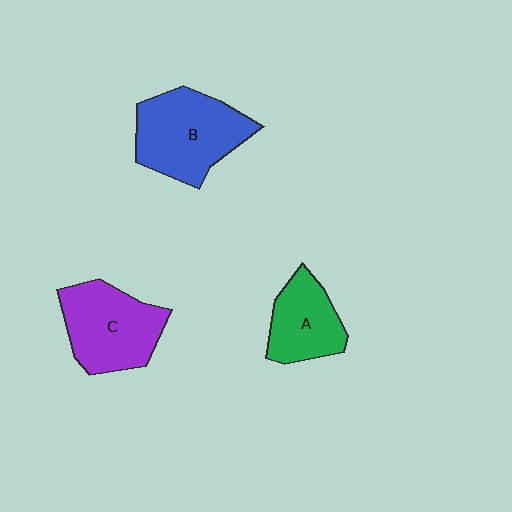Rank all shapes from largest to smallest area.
From largest to smallest: B (blue), C (purple), A (green).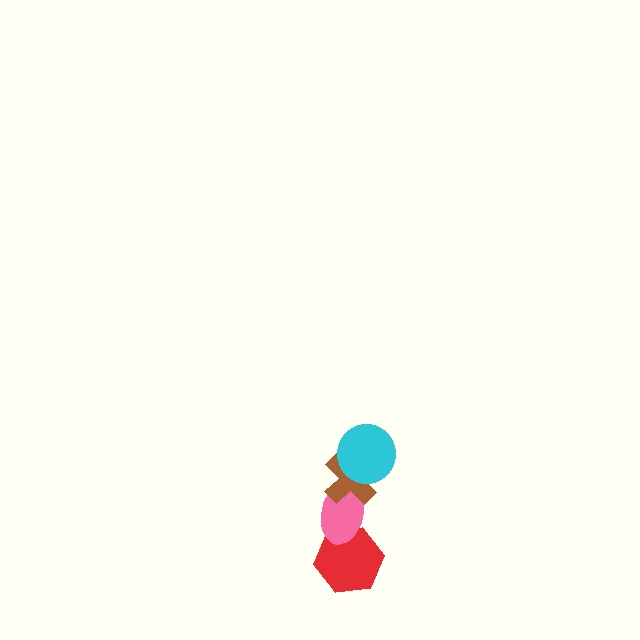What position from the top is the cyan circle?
The cyan circle is 1st from the top.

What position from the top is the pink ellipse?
The pink ellipse is 3rd from the top.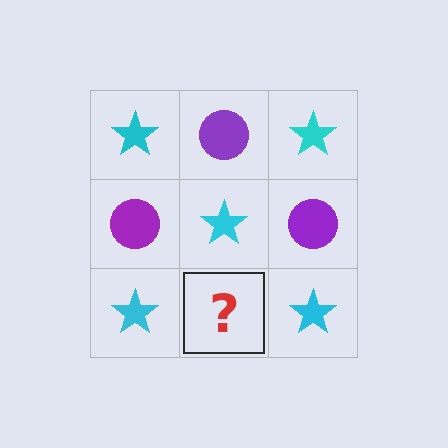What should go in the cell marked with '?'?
The missing cell should contain a purple circle.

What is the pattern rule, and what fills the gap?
The rule is that it alternates cyan star and purple circle in a checkerboard pattern. The gap should be filled with a purple circle.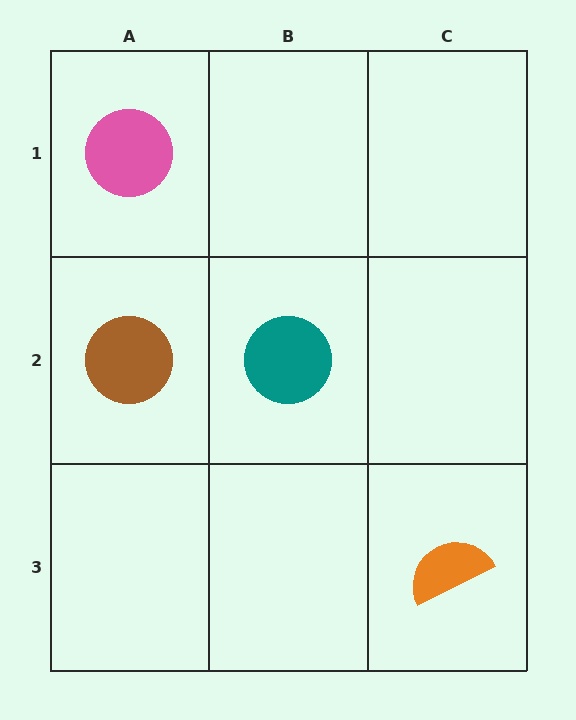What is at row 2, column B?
A teal circle.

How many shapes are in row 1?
1 shape.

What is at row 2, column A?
A brown circle.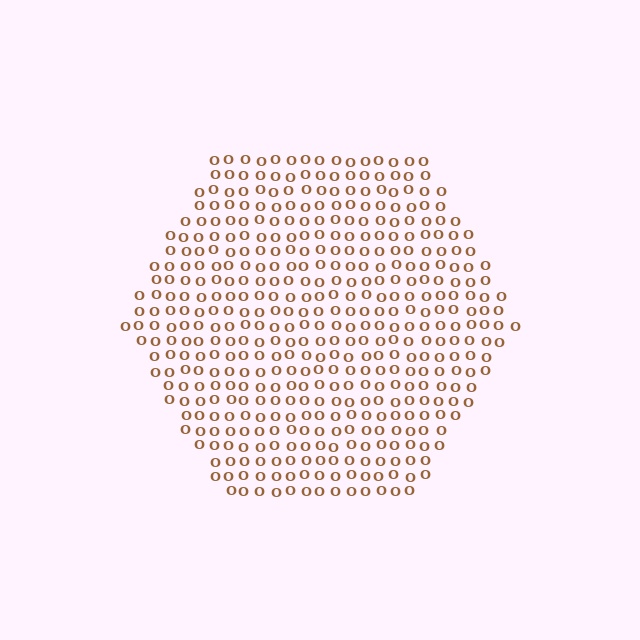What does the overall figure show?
The overall figure shows a hexagon.